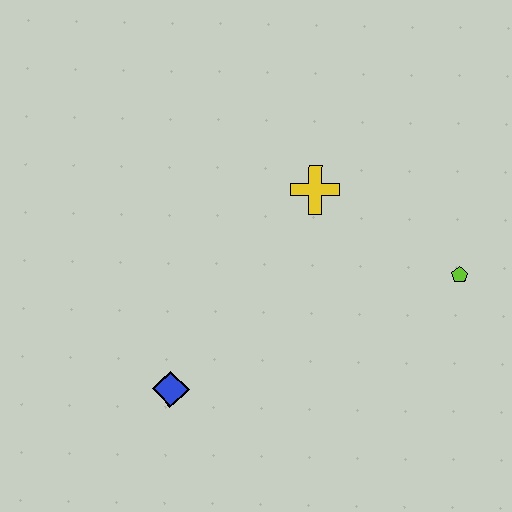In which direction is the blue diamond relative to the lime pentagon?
The blue diamond is to the left of the lime pentagon.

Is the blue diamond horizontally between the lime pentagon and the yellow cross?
No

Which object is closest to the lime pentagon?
The yellow cross is closest to the lime pentagon.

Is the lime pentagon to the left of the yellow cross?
No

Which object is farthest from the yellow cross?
The blue diamond is farthest from the yellow cross.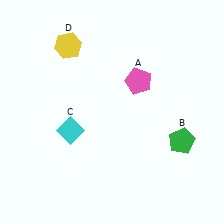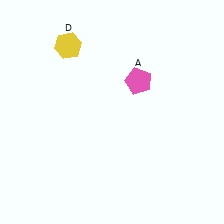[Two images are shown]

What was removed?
The green pentagon (B), the cyan diamond (C) were removed in Image 2.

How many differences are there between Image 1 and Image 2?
There are 2 differences between the two images.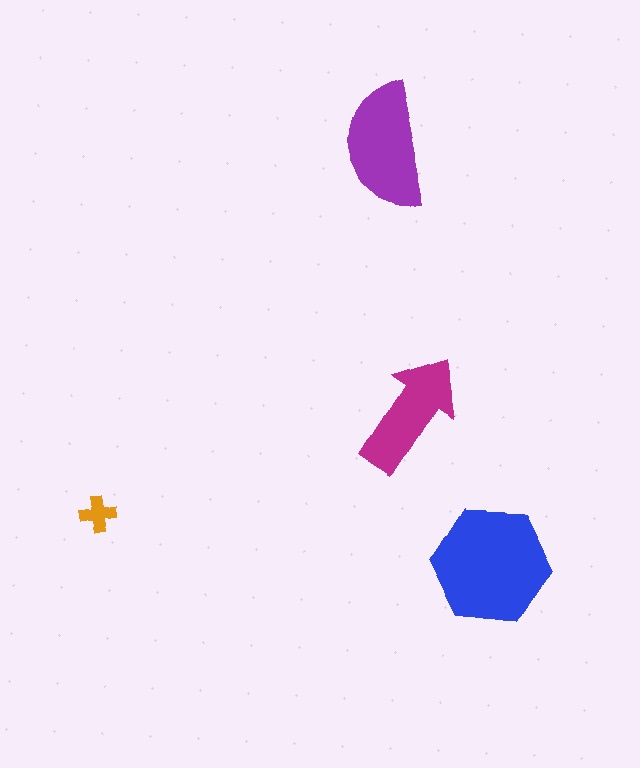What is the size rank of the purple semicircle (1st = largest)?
2nd.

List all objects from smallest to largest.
The orange cross, the magenta arrow, the purple semicircle, the blue hexagon.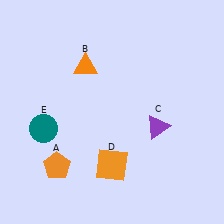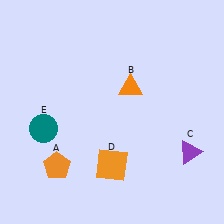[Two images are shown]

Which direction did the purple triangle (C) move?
The purple triangle (C) moved right.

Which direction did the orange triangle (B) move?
The orange triangle (B) moved right.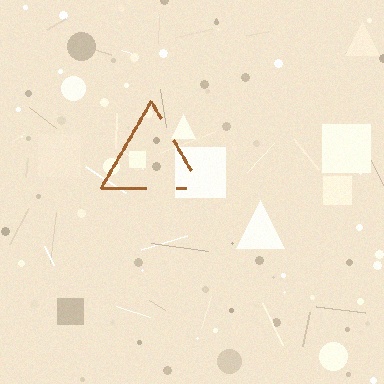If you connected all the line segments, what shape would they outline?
They would outline a triangle.